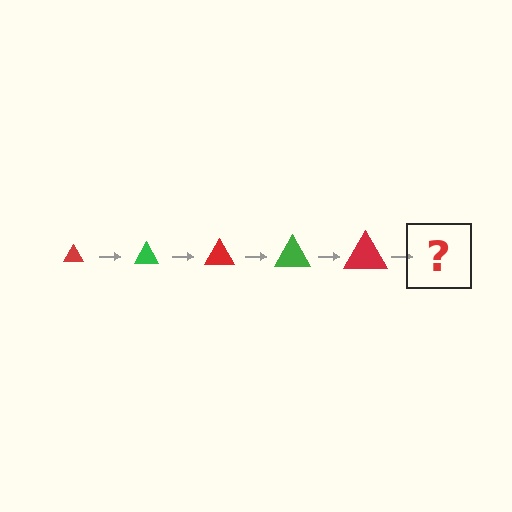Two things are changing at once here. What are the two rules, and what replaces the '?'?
The two rules are that the triangle grows larger each step and the color cycles through red and green. The '?' should be a green triangle, larger than the previous one.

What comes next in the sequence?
The next element should be a green triangle, larger than the previous one.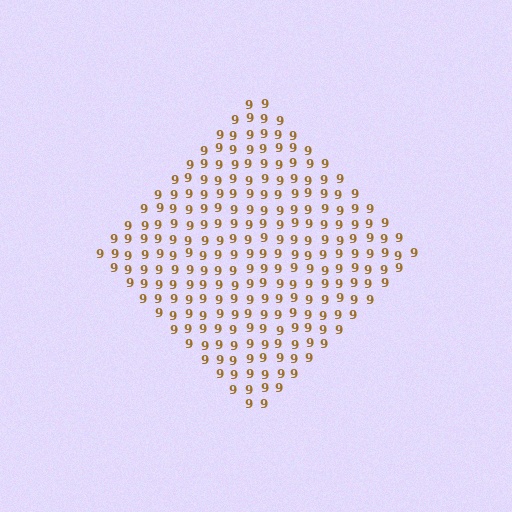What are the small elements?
The small elements are digit 9's.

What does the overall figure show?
The overall figure shows a diamond.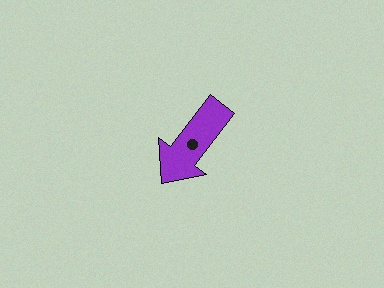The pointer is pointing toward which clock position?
Roughly 7 o'clock.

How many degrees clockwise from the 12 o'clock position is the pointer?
Approximately 217 degrees.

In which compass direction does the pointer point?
Southwest.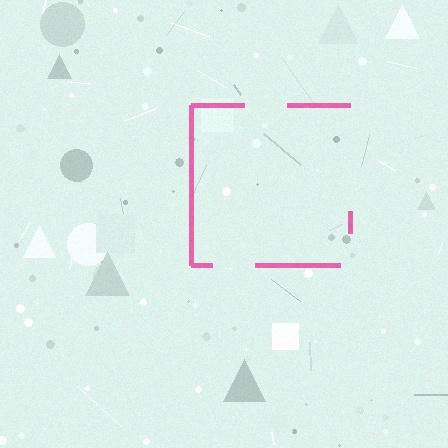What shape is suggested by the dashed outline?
The dashed outline suggests a square.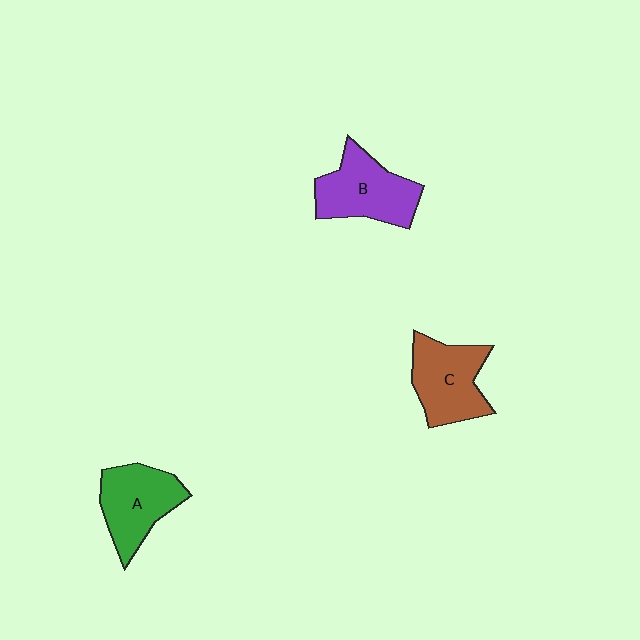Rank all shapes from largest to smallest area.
From largest to smallest: B (purple), C (brown), A (green).